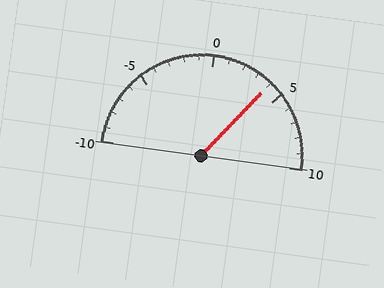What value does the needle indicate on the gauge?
The needle indicates approximately 4.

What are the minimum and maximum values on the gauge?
The gauge ranges from -10 to 10.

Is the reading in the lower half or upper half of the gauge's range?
The reading is in the upper half of the range (-10 to 10).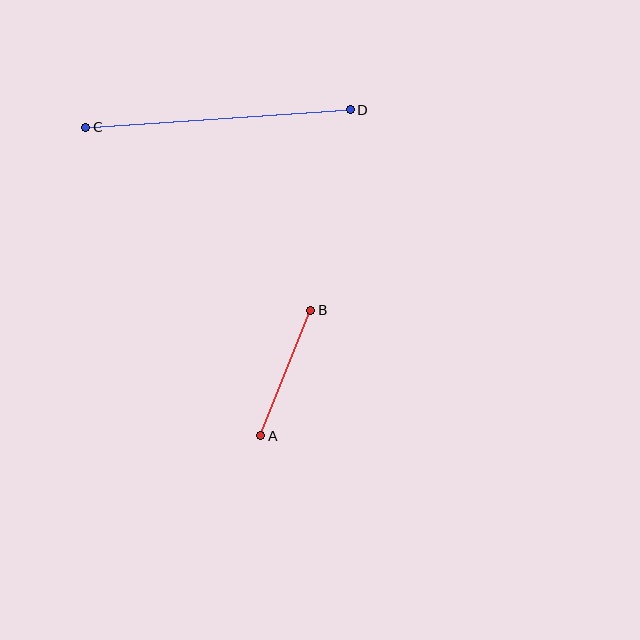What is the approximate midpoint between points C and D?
The midpoint is at approximately (218, 119) pixels.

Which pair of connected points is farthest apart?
Points C and D are farthest apart.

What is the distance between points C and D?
The distance is approximately 265 pixels.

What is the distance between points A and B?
The distance is approximately 135 pixels.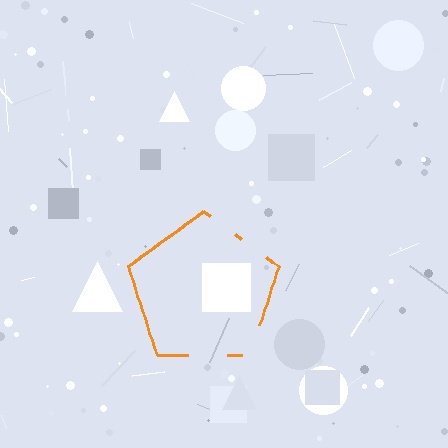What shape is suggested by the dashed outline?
The dashed outline suggests a pentagon.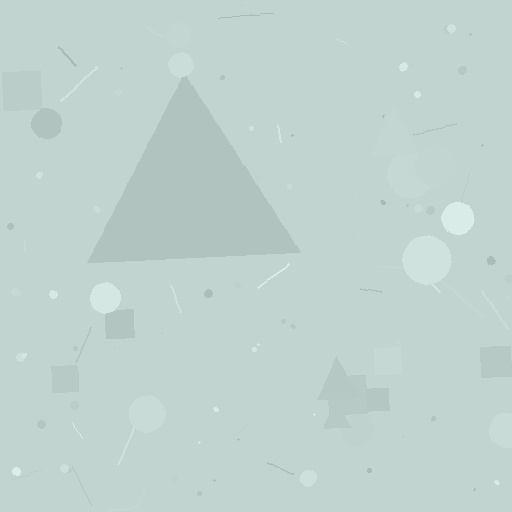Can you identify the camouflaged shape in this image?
The camouflaged shape is a triangle.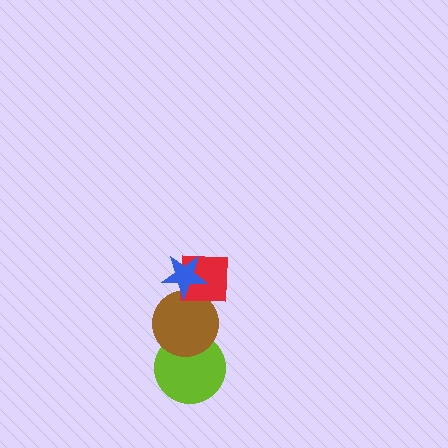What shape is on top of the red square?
The blue star is on top of the red square.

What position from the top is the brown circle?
The brown circle is 3rd from the top.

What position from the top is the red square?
The red square is 2nd from the top.